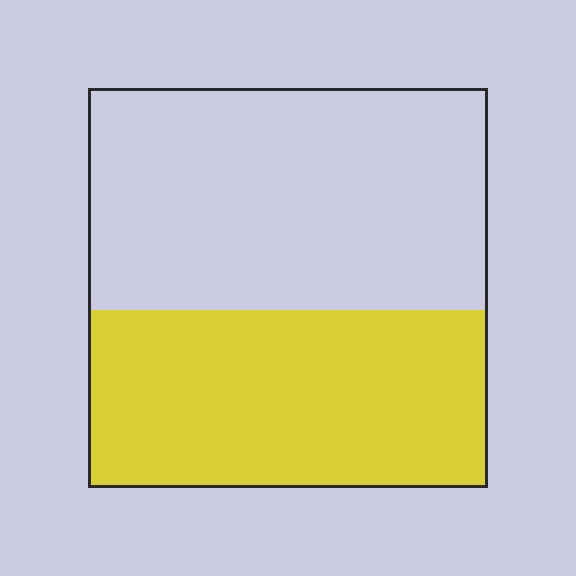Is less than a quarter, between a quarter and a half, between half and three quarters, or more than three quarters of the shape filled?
Between a quarter and a half.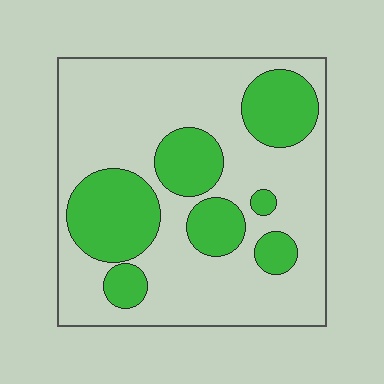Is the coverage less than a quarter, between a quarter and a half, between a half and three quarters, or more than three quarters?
Between a quarter and a half.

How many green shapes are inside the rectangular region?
7.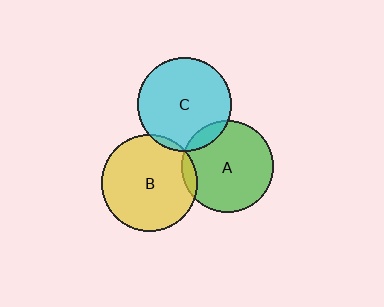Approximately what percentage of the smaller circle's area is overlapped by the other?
Approximately 10%.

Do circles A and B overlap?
Yes.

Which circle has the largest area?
Circle B (yellow).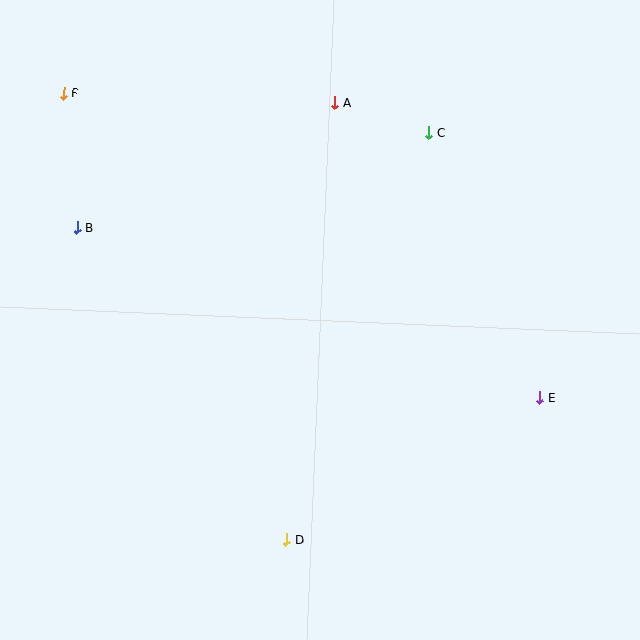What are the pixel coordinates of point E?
Point E is at (539, 398).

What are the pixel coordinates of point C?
Point C is at (429, 133).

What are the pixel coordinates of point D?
Point D is at (286, 540).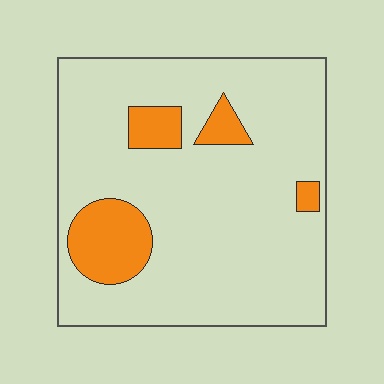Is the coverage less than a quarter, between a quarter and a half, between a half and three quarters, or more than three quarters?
Less than a quarter.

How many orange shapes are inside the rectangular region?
4.